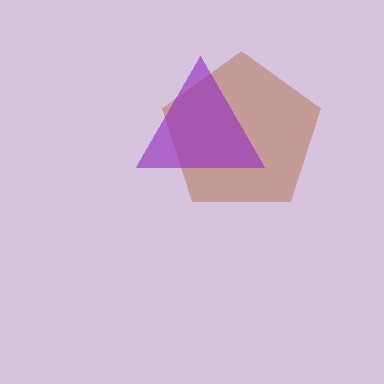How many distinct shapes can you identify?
There are 2 distinct shapes: a brown pentagon, a purple triangle.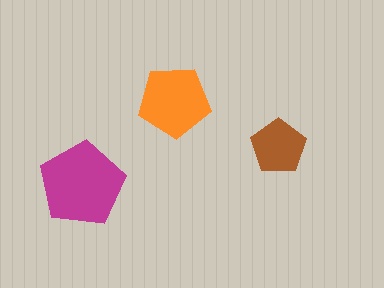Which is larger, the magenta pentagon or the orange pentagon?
The magenta one.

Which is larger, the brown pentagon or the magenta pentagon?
The magenta one.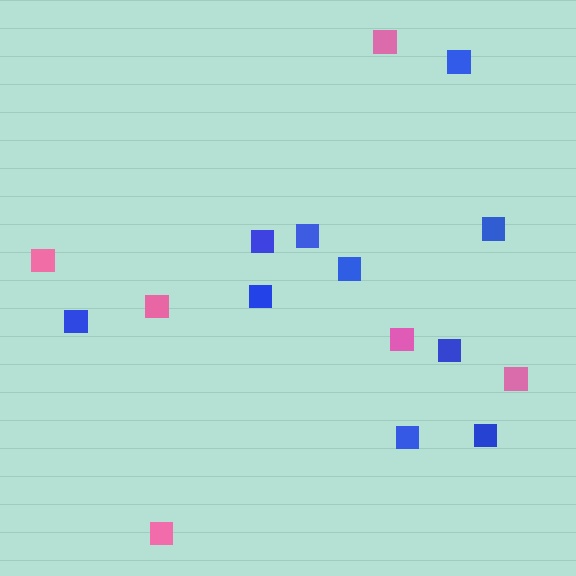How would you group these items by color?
There are 2 groups: one group of blue squares (10) and one group of pink squares (6).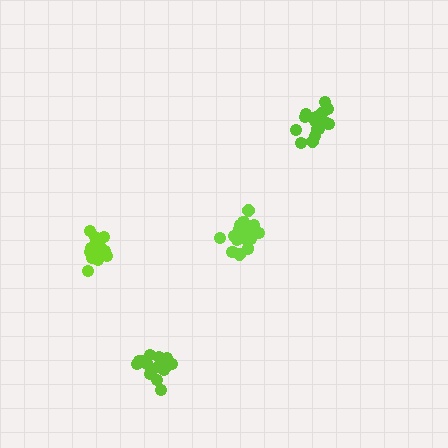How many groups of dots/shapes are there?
There are 4 groups.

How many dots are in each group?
Group 1: 17 dots, Group 2: 14 dots, Group 3: 15 dots, Group 4: 15 dots (61 total).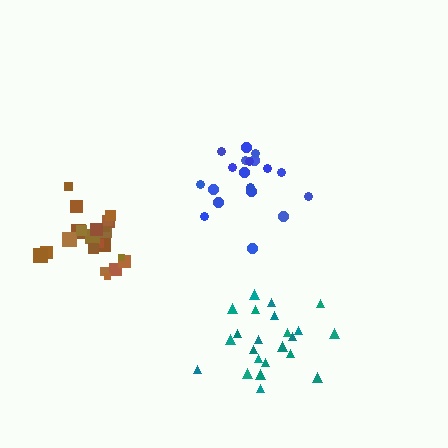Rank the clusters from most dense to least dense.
brown, blue, teal.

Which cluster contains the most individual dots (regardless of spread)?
Brown (24).